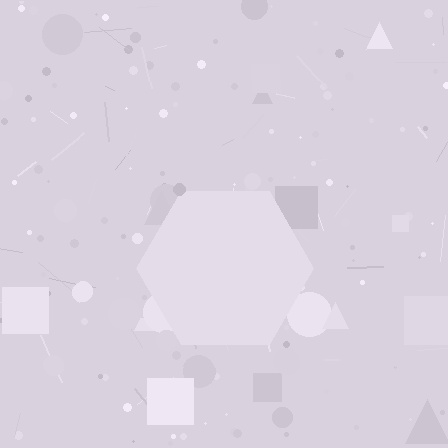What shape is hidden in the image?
A hexagon is hidden in the image.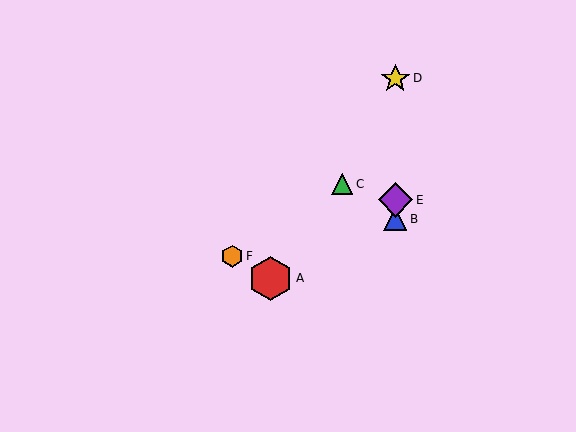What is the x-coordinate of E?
Object E is at x≈395.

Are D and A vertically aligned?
No, D is at x≈395 and A is at x≈271.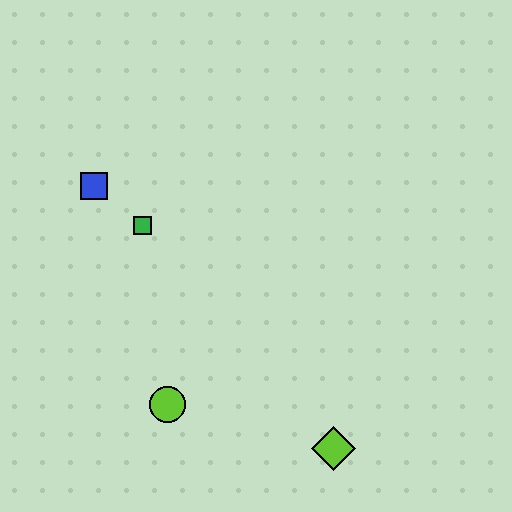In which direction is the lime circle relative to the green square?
The lime circle is below the green square.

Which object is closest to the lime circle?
The lime diamond is closest to the lime circle.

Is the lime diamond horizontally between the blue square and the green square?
No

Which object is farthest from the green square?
The lime diamond is farthest from the green square.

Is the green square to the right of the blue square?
Yes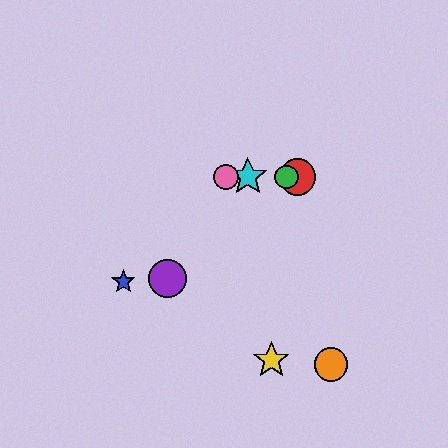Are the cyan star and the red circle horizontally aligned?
Yes, both are at y≈177.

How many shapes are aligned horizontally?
4 shapes (the red circle, the green circle, the cyan star, the pink circle) are aligned horizontally.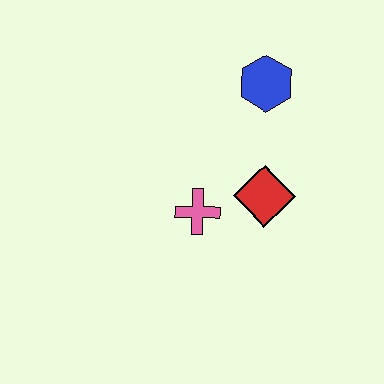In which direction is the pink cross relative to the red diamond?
The pink cross is to the left of the red diamond.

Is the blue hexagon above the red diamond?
Yes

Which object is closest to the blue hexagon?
The red diamond is closest to the blue hexagon.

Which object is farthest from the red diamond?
The blue hexagon is farthest from the red diamond.